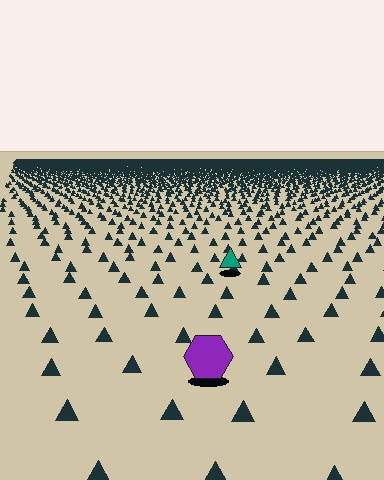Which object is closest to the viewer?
The purple hexagon is closest. The texture marks near it are larger and more spread out.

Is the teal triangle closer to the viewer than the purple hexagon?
No. The purple hexagon is closer — you can tell from the texture gradient: the ground texture is coarser near it.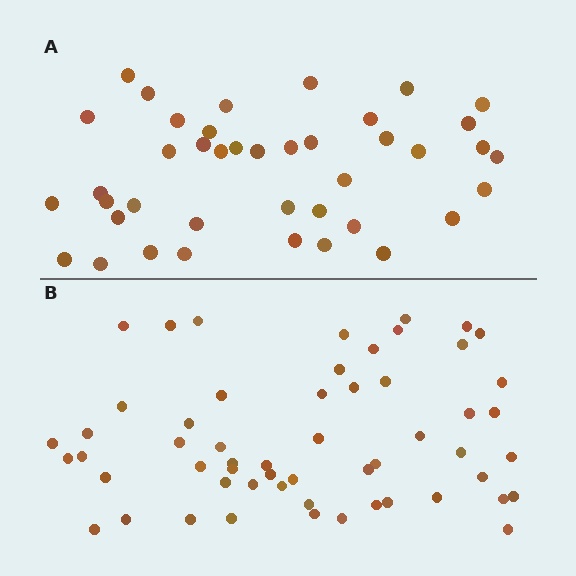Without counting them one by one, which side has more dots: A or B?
Region B (the bottom region) has more dots.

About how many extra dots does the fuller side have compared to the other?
Region B has approximately 15 more dots than region A.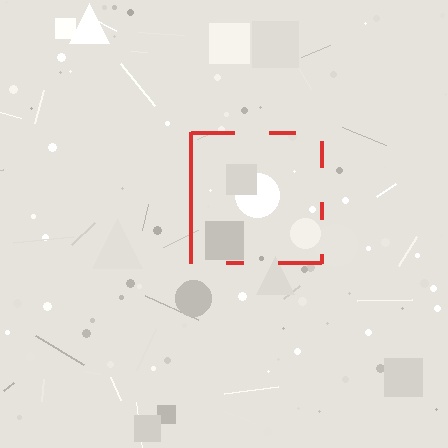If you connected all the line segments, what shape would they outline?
They would outline a square.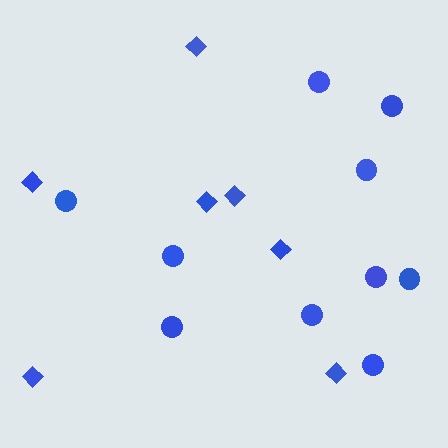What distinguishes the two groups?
There are 2 groups: one group of diamonds (7) and one group of circles (10).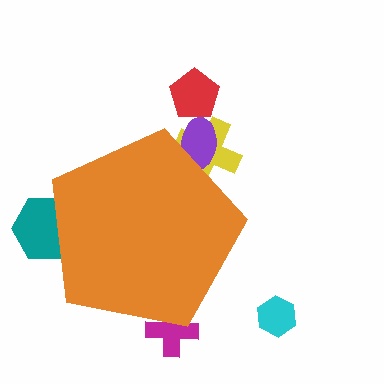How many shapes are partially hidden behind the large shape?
4 shapes are partially hidden.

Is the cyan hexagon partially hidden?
No, the cyan hexagon is fully visible.